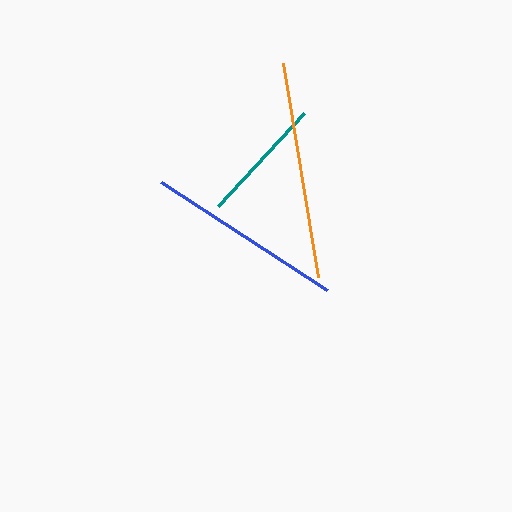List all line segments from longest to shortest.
From longest to shortest: orange, blue, teal.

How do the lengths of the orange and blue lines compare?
The orange and blue lines are approximately the same length.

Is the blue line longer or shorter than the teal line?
The blue line is longer than the teal line.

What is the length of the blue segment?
The blue segment is approximately 198 pixels long.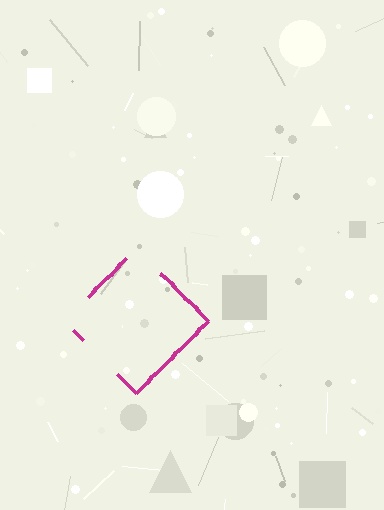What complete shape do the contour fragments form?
The contour fragments form a diamond.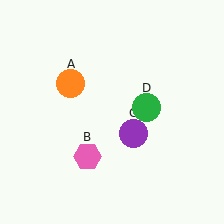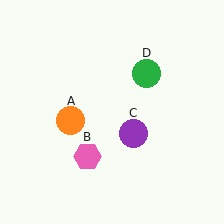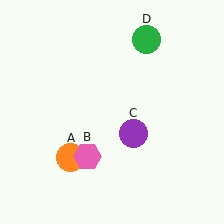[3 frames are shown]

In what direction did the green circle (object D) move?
The green circle (object D) moved up.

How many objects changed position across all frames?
2 objects changed position: orange circle (object A), green circle (object D).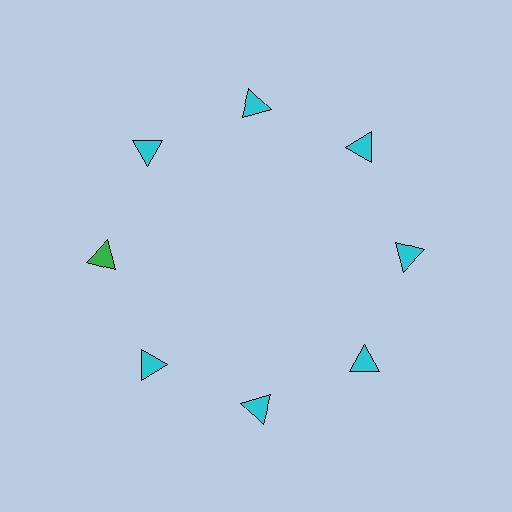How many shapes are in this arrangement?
There are 8 shapes arranged in a ring pattern.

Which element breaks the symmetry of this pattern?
The green triangle at roughly the 9 o'clock position breaks the symmetry. All other shapes are cyan triangles.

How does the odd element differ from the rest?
It has a different color: green instead of cyan.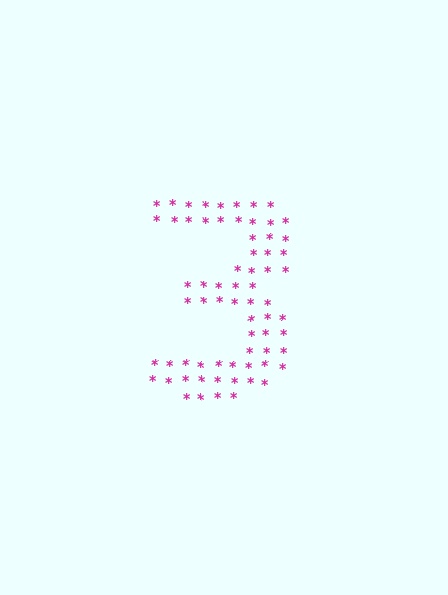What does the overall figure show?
The overall figure shows the digit 3.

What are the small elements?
The small elements are asterisks.